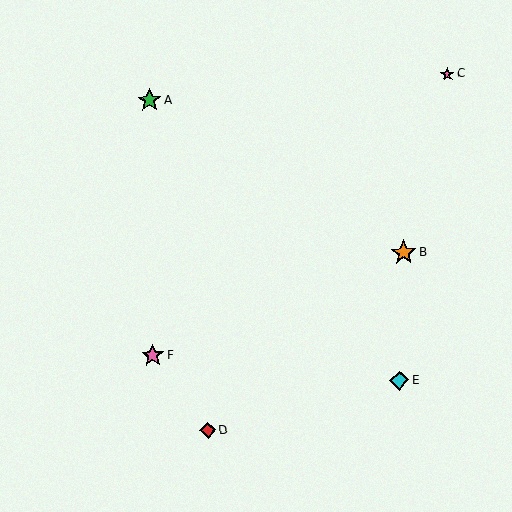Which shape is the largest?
The orange star (labeled B) is the largest.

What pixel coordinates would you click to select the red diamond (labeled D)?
Click at (208, 431) to select the red diamond D.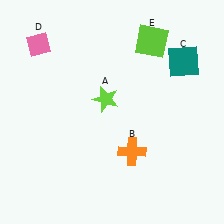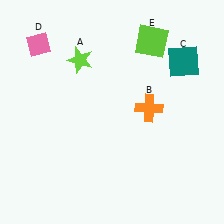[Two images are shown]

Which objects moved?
The objects that moved are: the lime star (A), the orange cross (B).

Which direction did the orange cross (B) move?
The orange cross (B) moved up.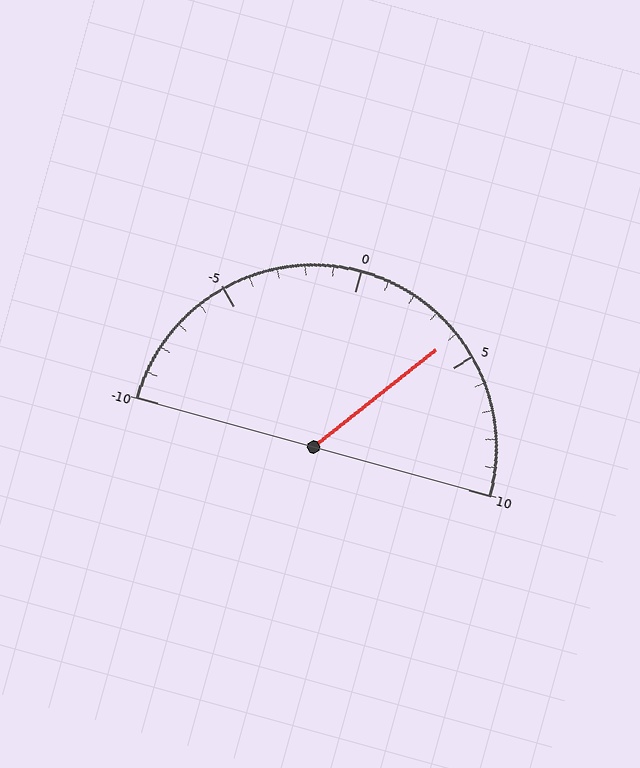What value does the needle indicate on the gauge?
The needle indicates approximately 4.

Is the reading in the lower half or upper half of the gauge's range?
The reading is in the upper half of the range (-10 to 10).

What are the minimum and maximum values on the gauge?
The gauge ranges from -10 to 10.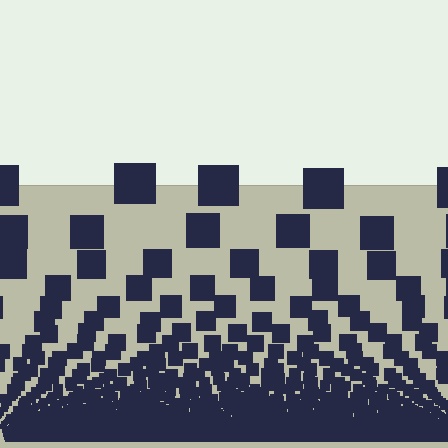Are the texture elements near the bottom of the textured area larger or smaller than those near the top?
Smaller. The gradient is inverted — elements near the bottom are smaller and denser.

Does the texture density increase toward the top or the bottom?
Density increases toward the bottom.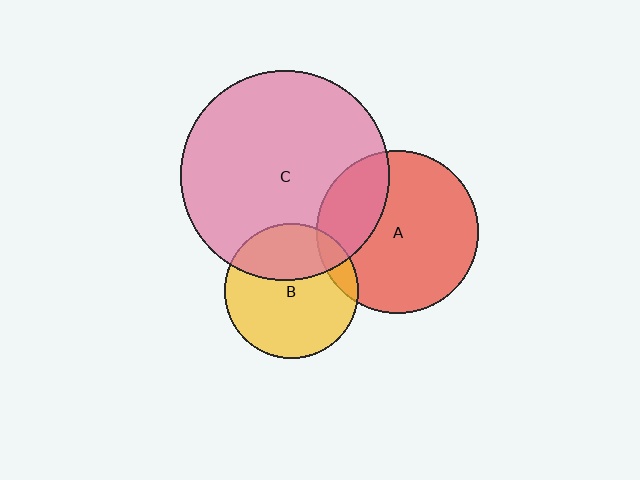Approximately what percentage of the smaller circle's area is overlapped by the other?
Approximately 10%.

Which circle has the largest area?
Circle C (pink).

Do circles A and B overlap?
Yes.